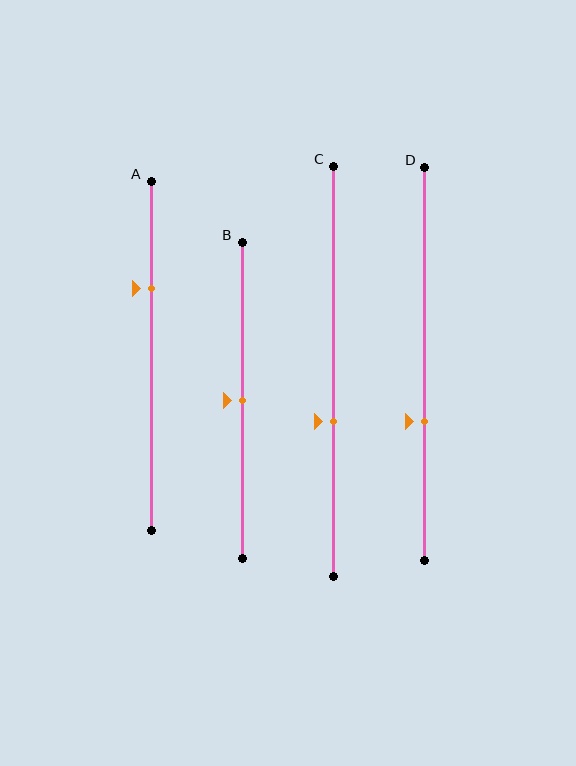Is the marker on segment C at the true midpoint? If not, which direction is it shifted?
No, the marker on segment C is shifted downward by about 12% of the segment length.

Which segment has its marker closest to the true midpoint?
Segment B has its marker closest to the true midpoint.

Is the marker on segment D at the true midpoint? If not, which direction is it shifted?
No, the marker on segment D is shifted downward by about 15% of the segment length.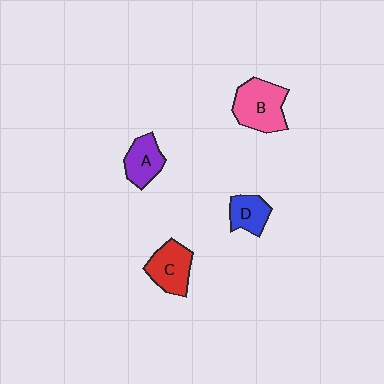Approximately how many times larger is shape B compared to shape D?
Approximately 1.7 times.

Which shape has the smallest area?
Shape D (blue).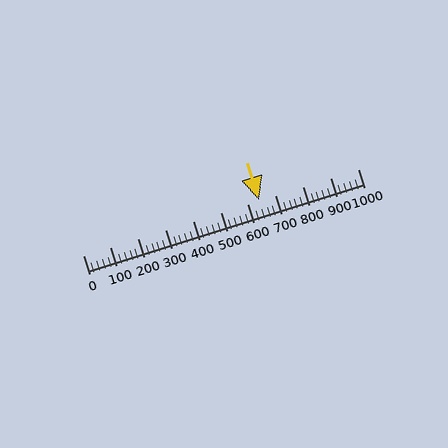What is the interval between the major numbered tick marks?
The major tick marks are spaced 100 units apart.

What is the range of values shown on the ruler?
The ruler shows values from 0 to 1000.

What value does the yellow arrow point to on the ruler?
The yellow arrow points to approximately 640.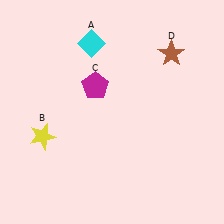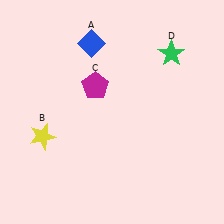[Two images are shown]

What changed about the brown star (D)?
In Image 1, D is brown. In Image 2, it changed to green.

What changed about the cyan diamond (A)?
In Image 1, A is cyan. In Image 2, it changed to blue.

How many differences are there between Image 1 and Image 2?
There are 2 differences between the two images.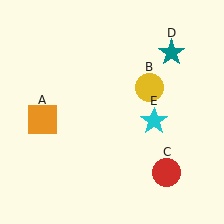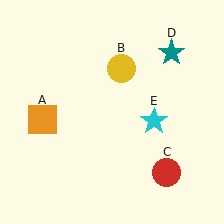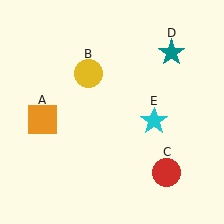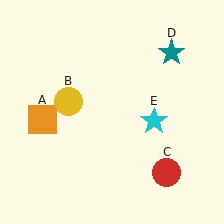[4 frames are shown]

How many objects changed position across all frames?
1 object changed position: yellow circle (object B).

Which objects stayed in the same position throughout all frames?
Orange square (object A) and red circle (object C) and teal star (object D) and cyan star (object E) remained stationary.